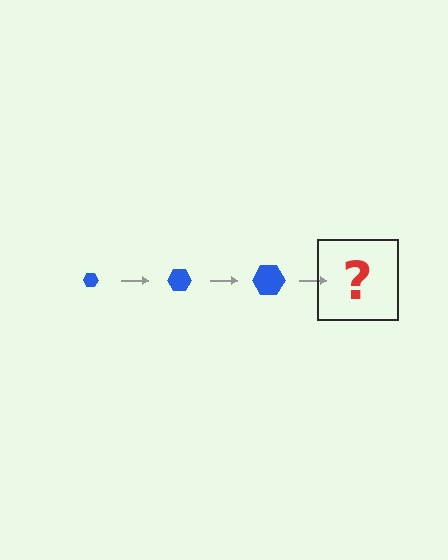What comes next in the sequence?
The next element should be a blue hexagon, larger than the previous one.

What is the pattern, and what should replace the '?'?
The pattern is that the hexagon gets progressively larger each step. The '?' should be a blue hexagon, larger than the previous one.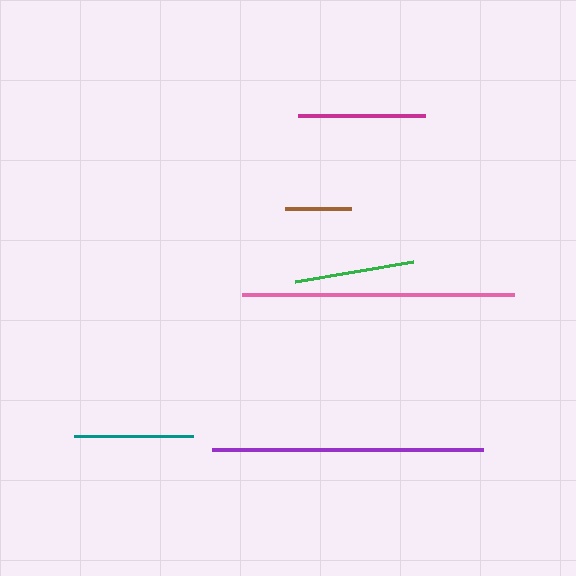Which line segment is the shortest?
The brown line is the shortest at approximately 66 pixels.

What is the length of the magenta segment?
The magenta segment is approximately 127 pixels long.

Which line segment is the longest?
The pink line is the longest at approximately 272 pixels.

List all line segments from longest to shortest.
From longest to shortest: pink, purple, magenta, green, teal, brown.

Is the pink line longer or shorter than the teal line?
The pink line is longer than the teal line.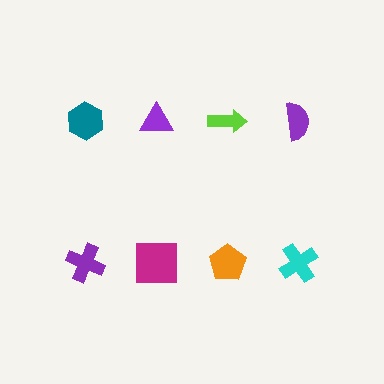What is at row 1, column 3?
A lime arrow.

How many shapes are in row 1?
4 shapes.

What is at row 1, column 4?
A purple semicircle.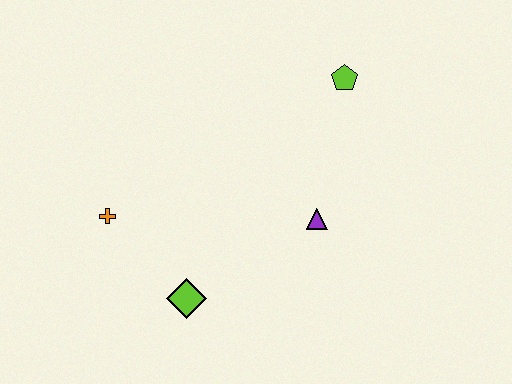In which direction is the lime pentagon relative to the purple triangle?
The lime pentagon is above the purple triangle.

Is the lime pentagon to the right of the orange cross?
Yes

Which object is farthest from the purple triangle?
The orange cross is farthest from the purple triangle.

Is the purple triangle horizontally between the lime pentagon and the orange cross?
Yes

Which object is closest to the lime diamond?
The orange cross is closest to the lime diamond.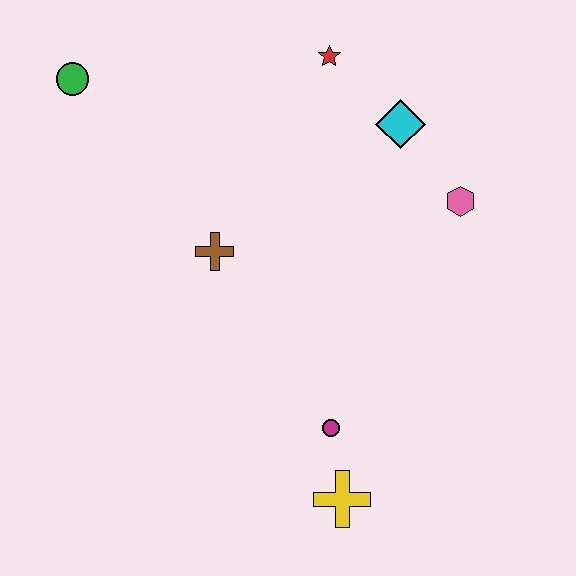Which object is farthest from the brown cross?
The yellow cross is farthest from the brown cross.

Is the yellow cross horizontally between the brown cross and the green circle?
No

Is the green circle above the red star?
No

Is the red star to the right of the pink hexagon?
No